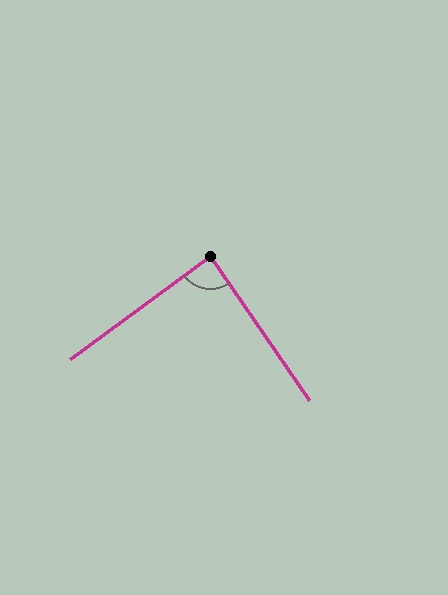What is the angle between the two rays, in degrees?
Approximately 88 degrees.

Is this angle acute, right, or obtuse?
It is approximately a right angle.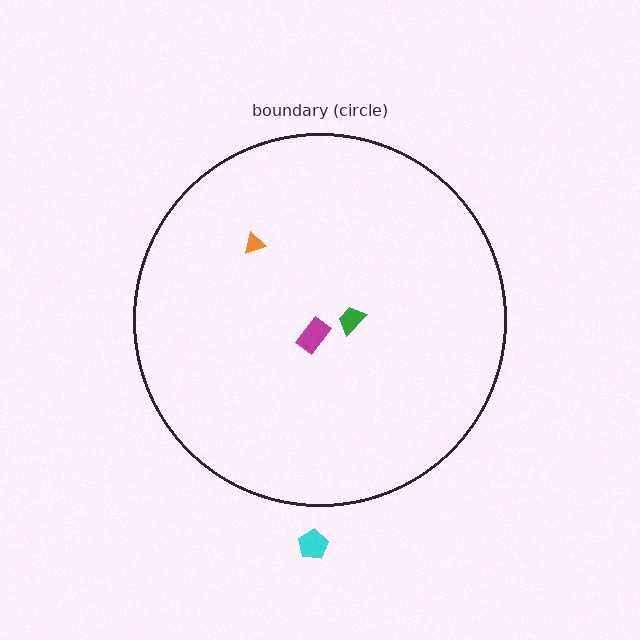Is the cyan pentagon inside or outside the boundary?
Outside.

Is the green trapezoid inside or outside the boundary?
Inside.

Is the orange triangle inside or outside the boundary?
Inside.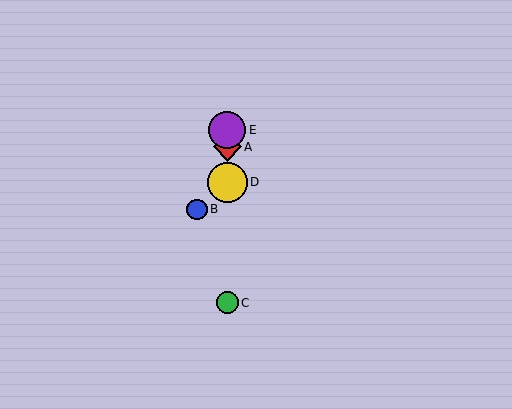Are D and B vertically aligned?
No, D is at x≈227 and B is at x≈197.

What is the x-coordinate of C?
Object C is at x≈227.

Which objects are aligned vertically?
Objects A, C, D, E are aligned vertically.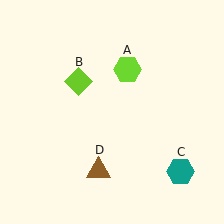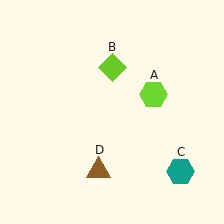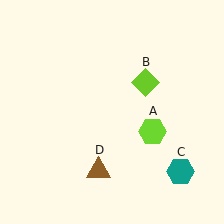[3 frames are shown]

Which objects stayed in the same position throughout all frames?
Teal hexagon (object C) and brown triangle (object D) remained stationary.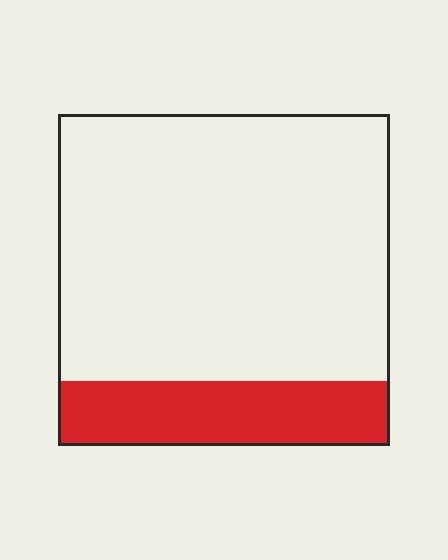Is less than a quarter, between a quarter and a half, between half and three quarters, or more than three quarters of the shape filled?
Less than a quarter.